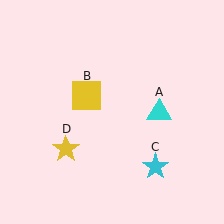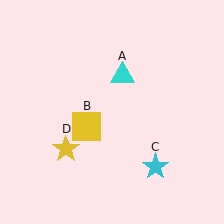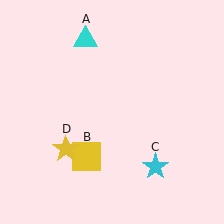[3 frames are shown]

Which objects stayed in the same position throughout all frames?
Cyan star (object C) and yellow star (object D) remained stationary.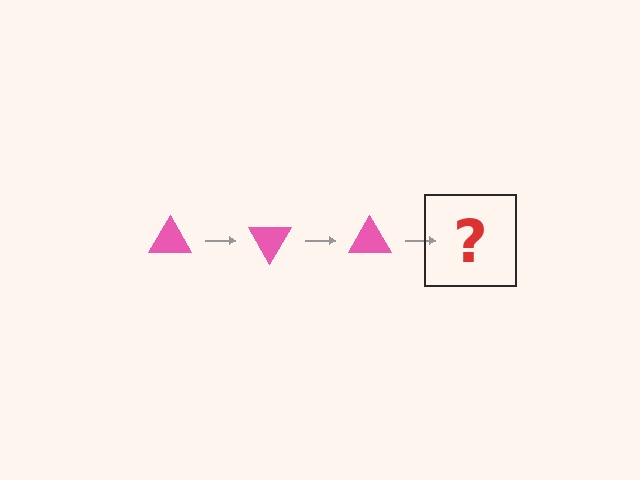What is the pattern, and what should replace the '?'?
The pattern is that the triangle rotates 60 degrees each step. The '?' should be a pink triangle rotated 180 degrees.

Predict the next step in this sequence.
The next step is a pink triangle rotated 180 degrees.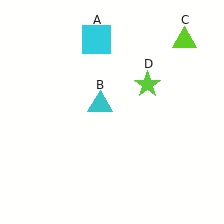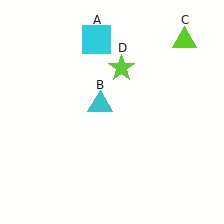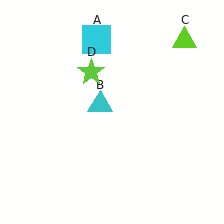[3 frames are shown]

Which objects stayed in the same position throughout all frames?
Cyan square (object A) and cyan triangle (object B) and lime triangle (object C) remained stationary.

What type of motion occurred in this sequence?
The lime star (object D) rotated counterclockwise around the center of the scene.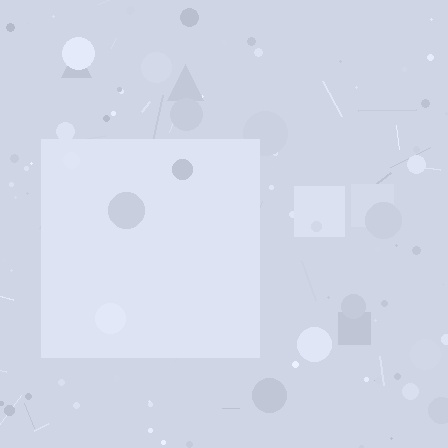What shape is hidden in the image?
A square is hidden in the image.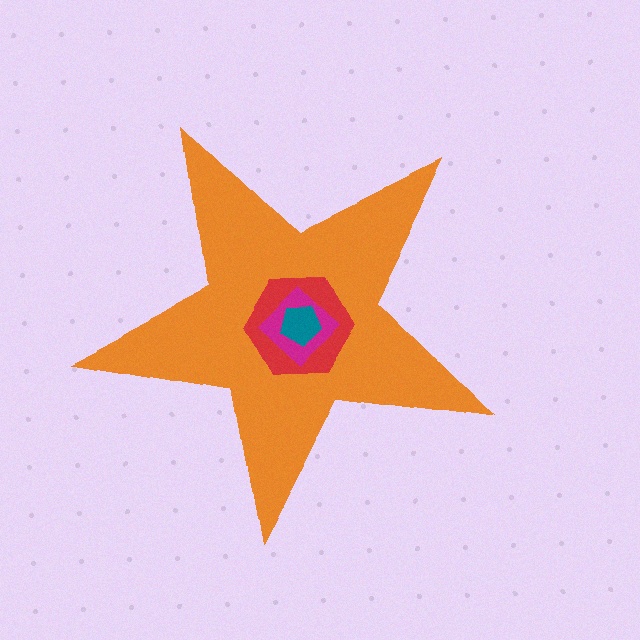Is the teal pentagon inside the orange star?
Yes.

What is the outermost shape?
The orange star.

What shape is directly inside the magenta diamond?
The teal pentagon.